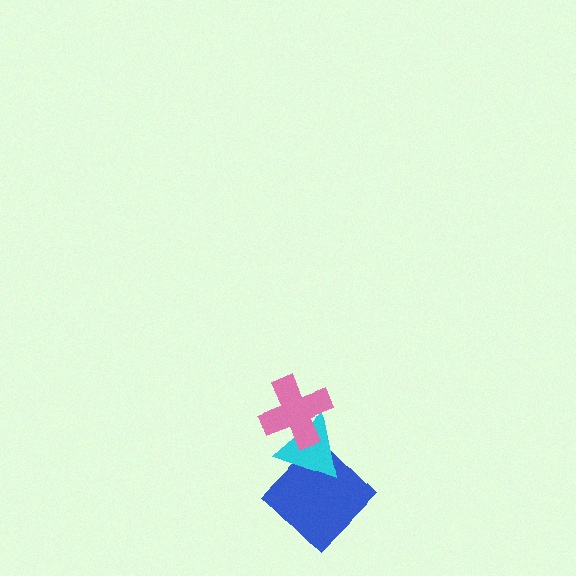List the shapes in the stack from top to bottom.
From top to bottom: the pink cross, the cyan triangle, the blue diamond.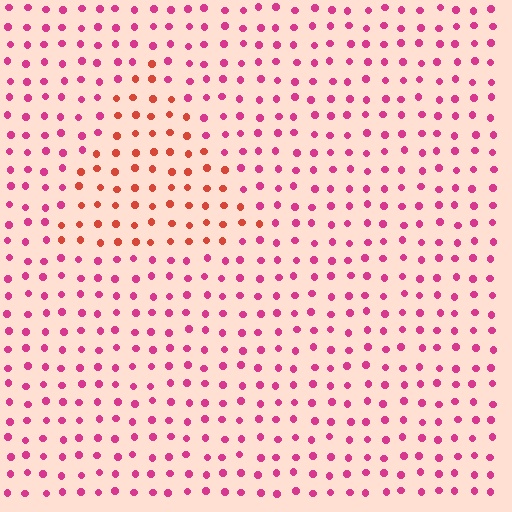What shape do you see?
I see a triangle.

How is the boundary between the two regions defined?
The boundary is defined purely by a slight shift in hue (about 38 degrees). Spacing, size, and orientation are identical on both sides.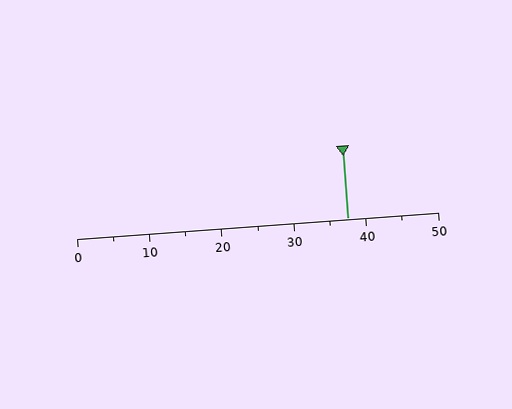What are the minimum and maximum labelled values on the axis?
The axis runs from 0 to 50.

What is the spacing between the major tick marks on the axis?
The major ticks are spaced 10 apart.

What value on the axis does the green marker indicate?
The marker indicates approximately 37.5.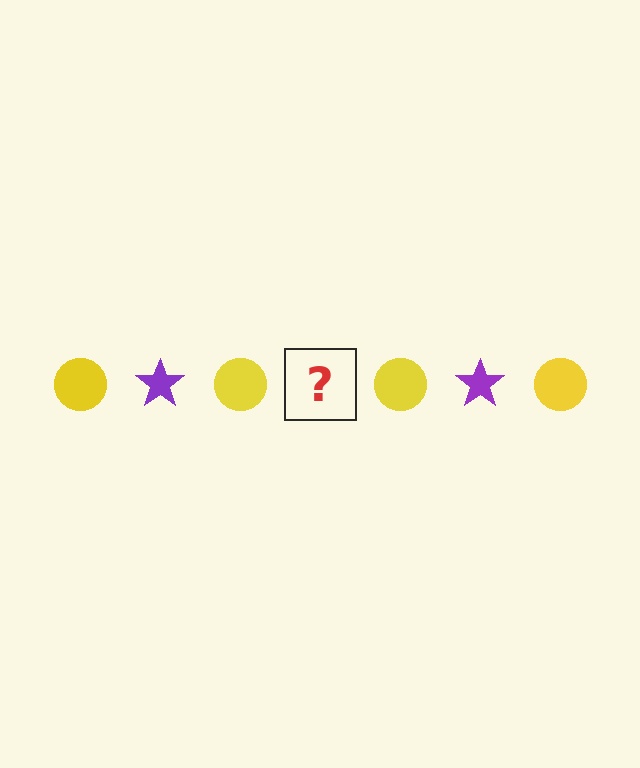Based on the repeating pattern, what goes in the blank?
The blank should be a purple star.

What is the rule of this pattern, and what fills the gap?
The rule is that the pattern alternates between yellow circle and purple star. The gap should be filled with a purple star.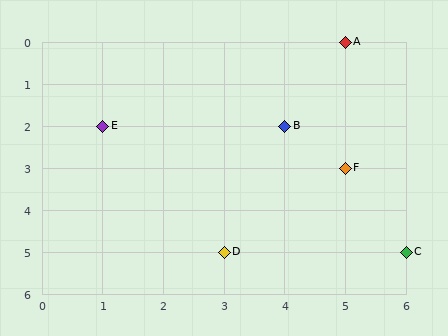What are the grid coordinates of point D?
Point D is at grid coordinates (3, 5).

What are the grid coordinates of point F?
Point F is at grid coordinates (5, 3).